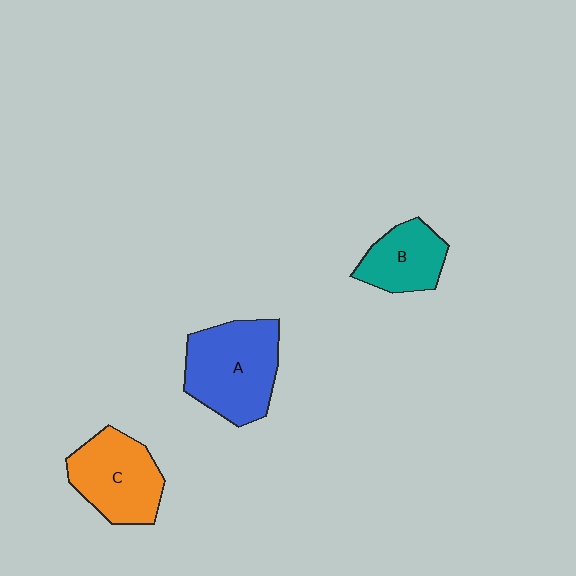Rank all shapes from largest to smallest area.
From largest to smallest: A (blue), C (orange), B (teal).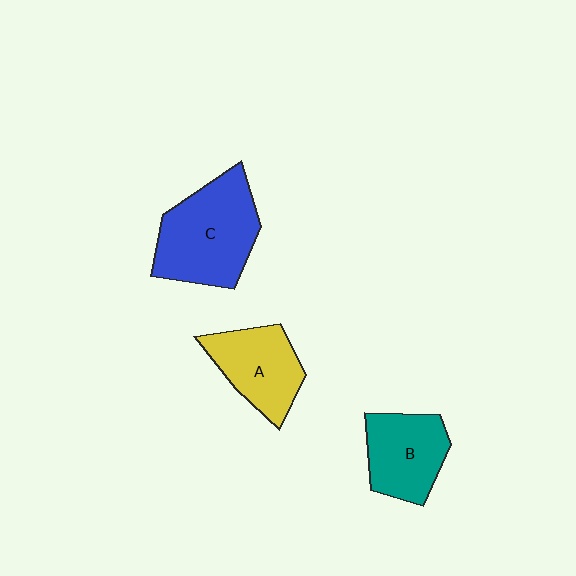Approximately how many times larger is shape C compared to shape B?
Approximately 1.5 times.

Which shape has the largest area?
Shape C (blue).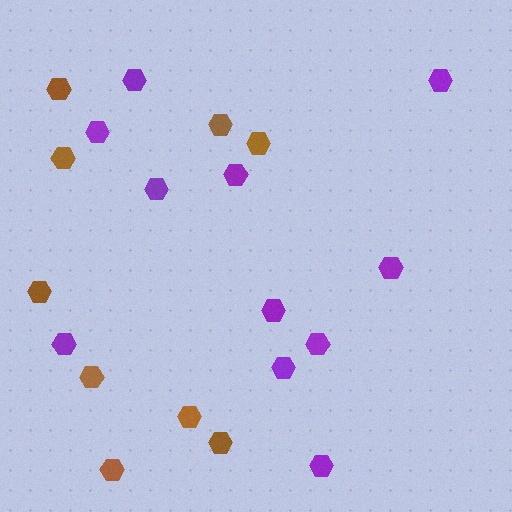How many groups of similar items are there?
There are 2 groups: one group of brown hexagons (9) and one group of purple hexagons (11).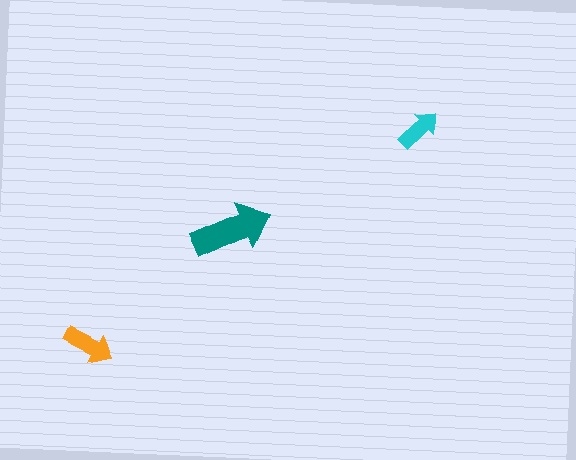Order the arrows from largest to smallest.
the teal one, the orange one, the cyan one.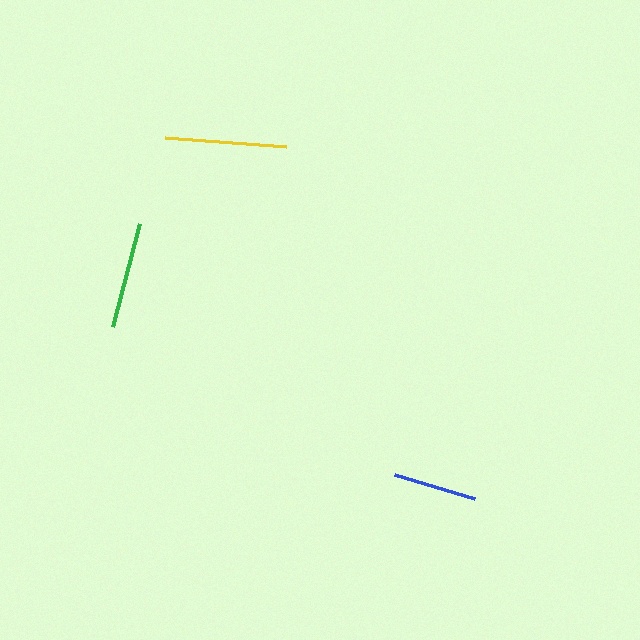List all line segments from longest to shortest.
From longest to shortest: yellow, green, blue.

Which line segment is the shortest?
The blue line is the shortest at approximately 83 pixels.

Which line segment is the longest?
The yellow line is the longest at approximately 121 pixels.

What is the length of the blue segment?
The blue segment is approximately 83 pixels long.